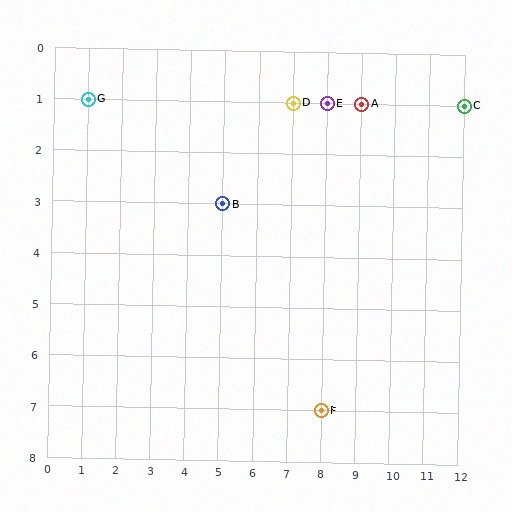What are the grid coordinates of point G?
Point G is at grid coordinates (1, 1).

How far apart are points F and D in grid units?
Points F and D are 1 column and 6 rows apart (about 6.1 grid units diagonally).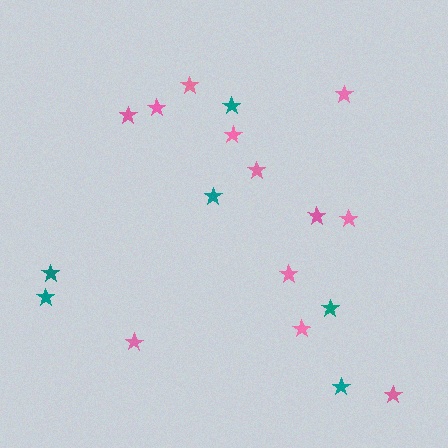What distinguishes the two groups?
There are 2 groups: one group of teal stars (6) and one group of pink stars (12).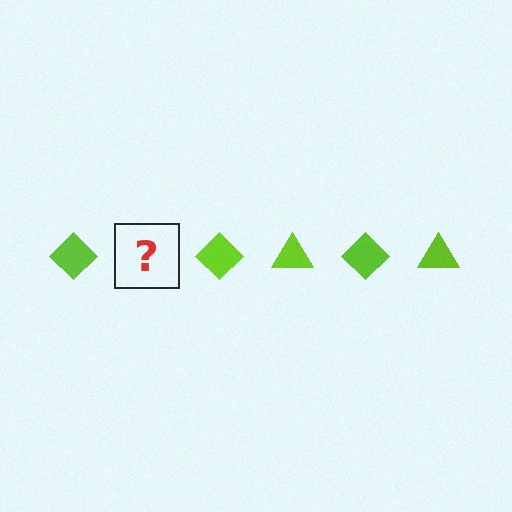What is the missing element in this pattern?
The missing element is a lime triangle.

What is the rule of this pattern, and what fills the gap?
The rule is that the pattern cycles through diamond, triangle shapes in lime. The gap should be filled with a lime triangle.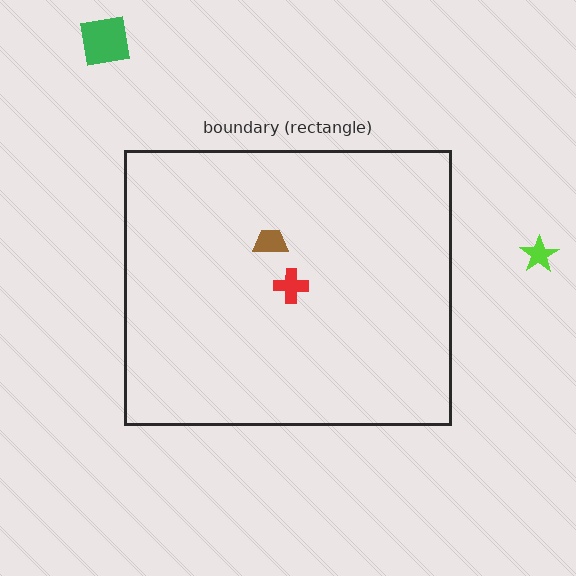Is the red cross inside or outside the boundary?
Inside.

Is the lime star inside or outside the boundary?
Outside.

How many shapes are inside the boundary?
2 inside, 2 outside.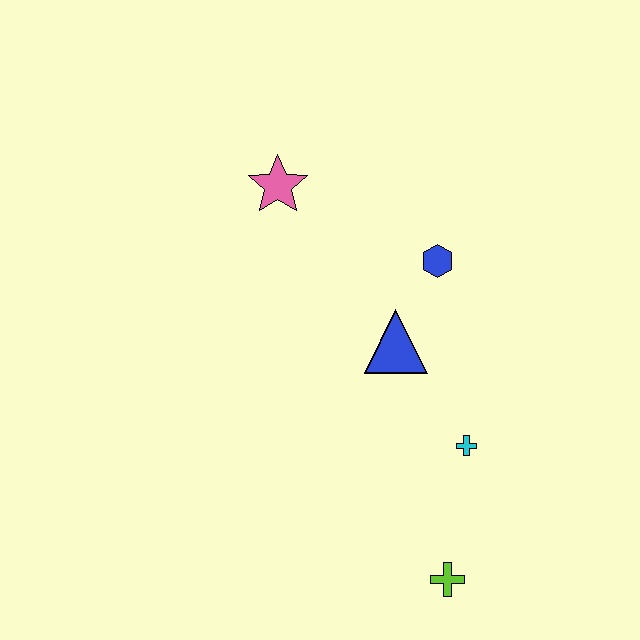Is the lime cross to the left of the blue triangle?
No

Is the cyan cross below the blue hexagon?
Yes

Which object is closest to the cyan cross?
The blue triangle is closest to the cyan cross.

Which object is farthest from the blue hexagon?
The lime cross is farthest from the blue hexagon.